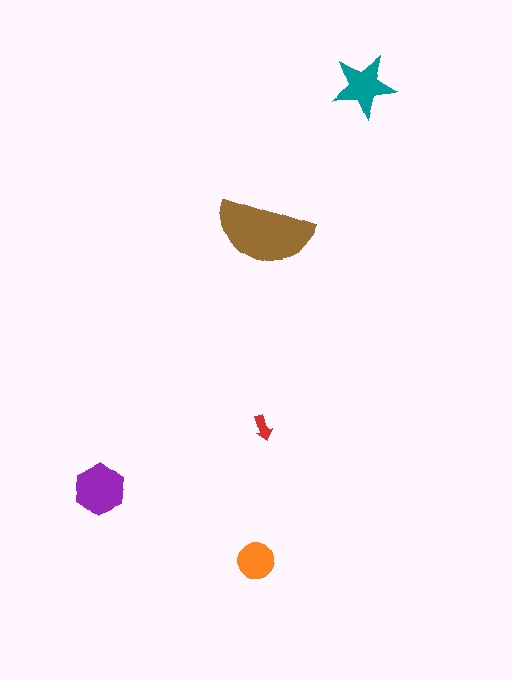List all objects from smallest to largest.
The red arrow, the orange circle, the teal star, the purple hexagon, the brown semicircle.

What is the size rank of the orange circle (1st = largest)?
4th.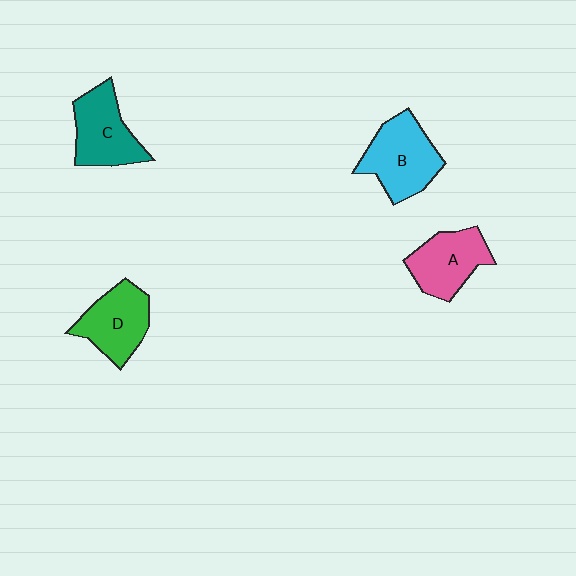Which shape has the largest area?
Shape B (cyan).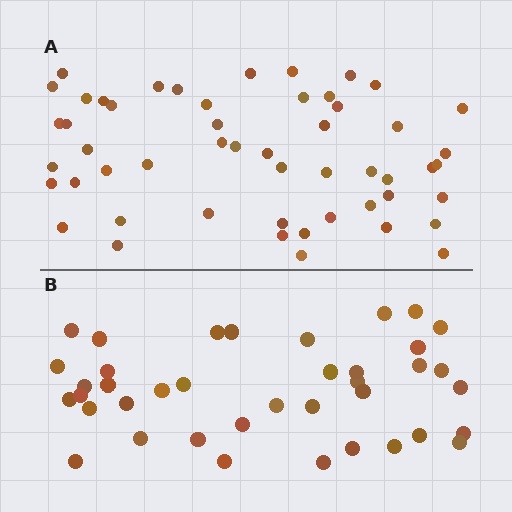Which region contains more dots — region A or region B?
Region A (the top region) has more dots.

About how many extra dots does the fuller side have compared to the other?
Region A has approximately 15 more dots than region B.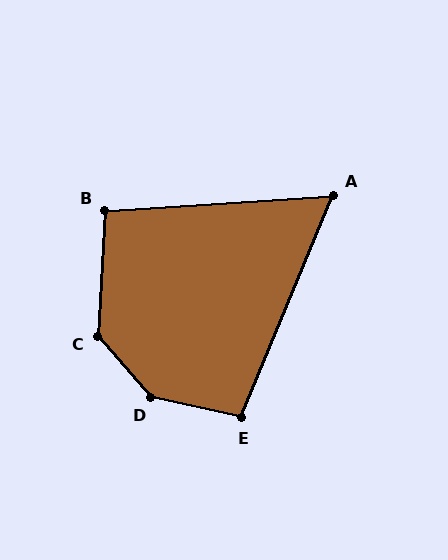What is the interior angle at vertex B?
Approximately 97 degrees (obtuse).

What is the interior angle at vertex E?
Approximately 100 degrees (obtuse).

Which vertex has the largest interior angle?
D, at approximately 143 degrees.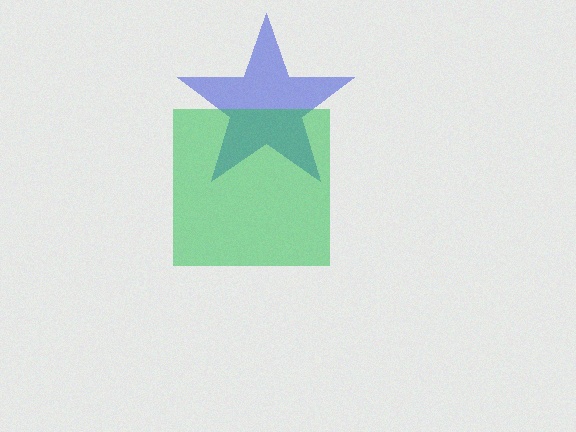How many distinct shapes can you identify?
There are 2 distinct shapes: a blue star, a green square.